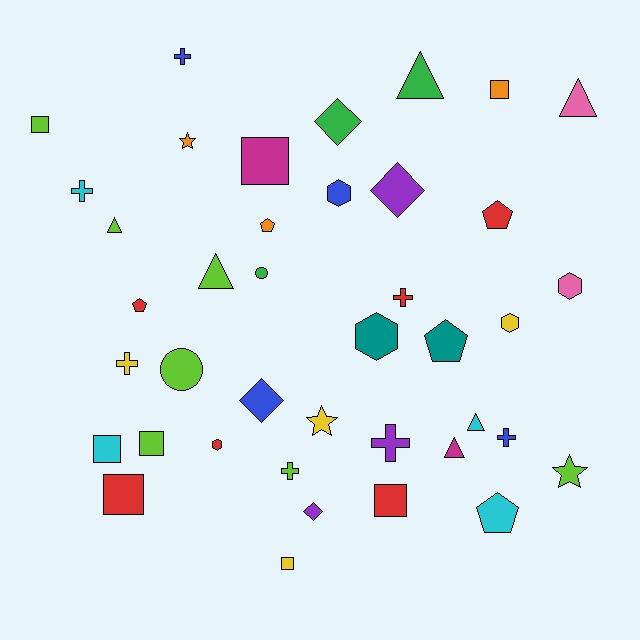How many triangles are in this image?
There are 6 triangles.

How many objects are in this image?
There are 40 objects.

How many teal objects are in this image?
There are 2 teal objects.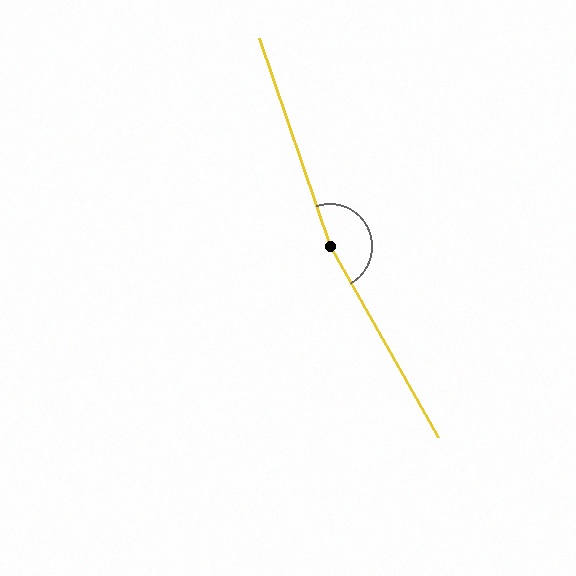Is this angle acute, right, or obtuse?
It is obtuse.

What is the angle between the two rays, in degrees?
Approximately 169 degrees.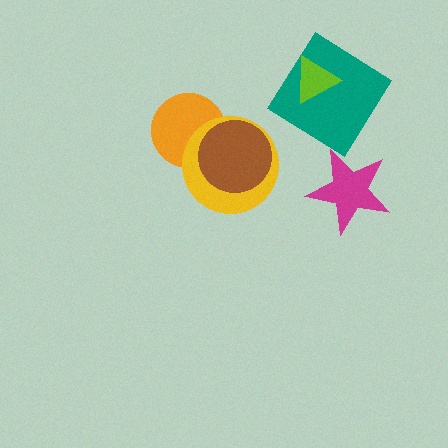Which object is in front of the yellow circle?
The brown circle is in front of the yellow circle.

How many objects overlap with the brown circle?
2 objects overlap with the brown circle.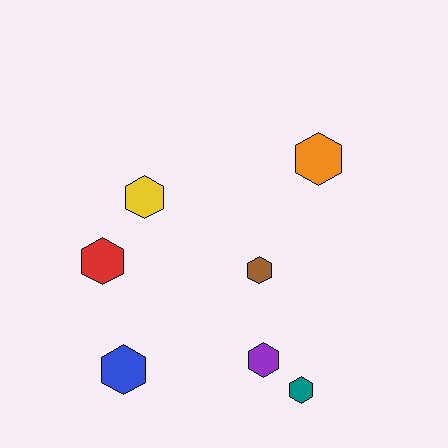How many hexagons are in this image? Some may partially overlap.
There are 7 hexagons.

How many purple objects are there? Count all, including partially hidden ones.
There is 1 purple object.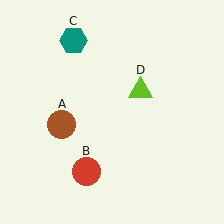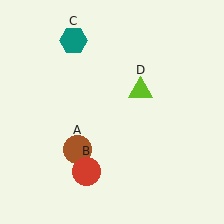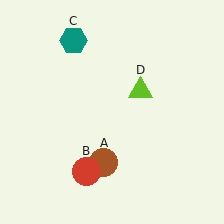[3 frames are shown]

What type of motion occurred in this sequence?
The brown circle (object A) rotated counterclockwise around the center of the scene.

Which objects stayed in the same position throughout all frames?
Red circle (object B) and teal hexagon (object C) and lime triangle (object D) remained stationary.